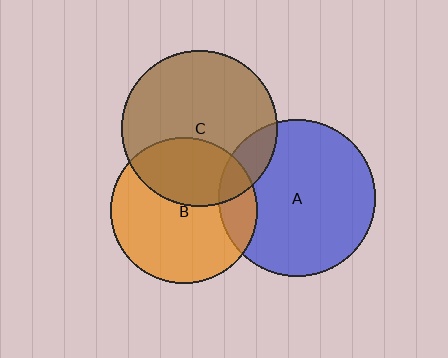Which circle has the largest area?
Circle A (blue).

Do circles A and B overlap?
Yes.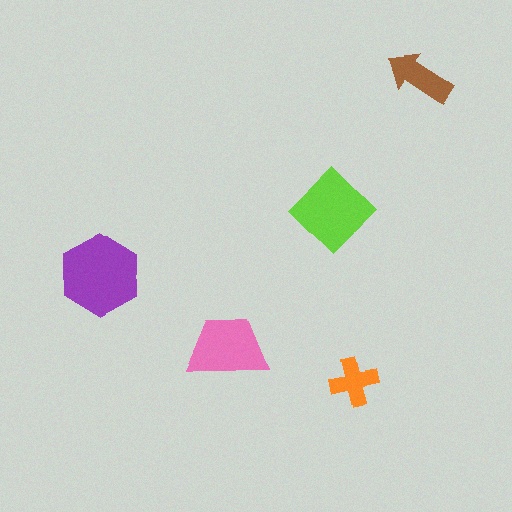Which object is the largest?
The purple hexagon.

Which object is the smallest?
The orange cross.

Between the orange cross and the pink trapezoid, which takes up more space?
The pink trapezoid.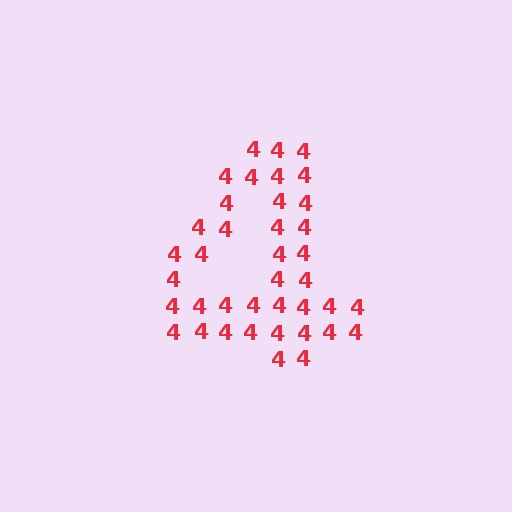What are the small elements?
The small elements are digit 4's.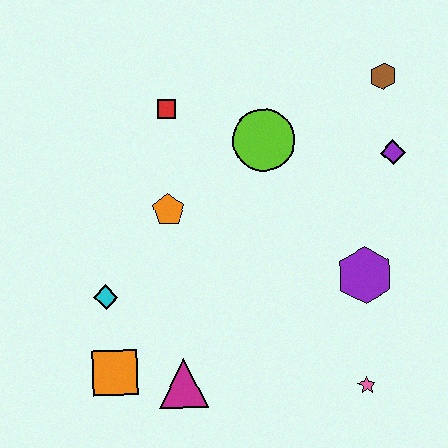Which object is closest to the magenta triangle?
The orange square is closest to the magenta triangle.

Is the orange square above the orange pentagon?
No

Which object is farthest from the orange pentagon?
The pink star is farthest from the orange pentagon.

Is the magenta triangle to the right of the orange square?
Yes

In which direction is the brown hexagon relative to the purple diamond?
The brown hexagon is above the purple diamond.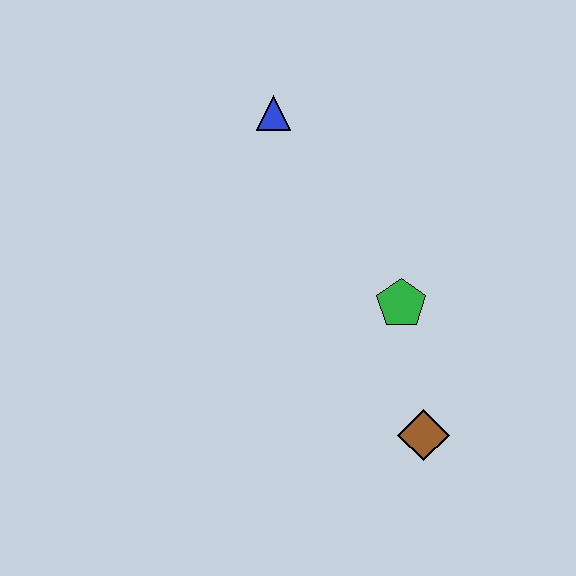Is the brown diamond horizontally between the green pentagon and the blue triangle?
No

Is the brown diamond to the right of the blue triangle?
Yes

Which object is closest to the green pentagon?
The brown diamond is closest to the green pentagon.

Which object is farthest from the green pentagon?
The blue triangle is farthest from the green pentagon.